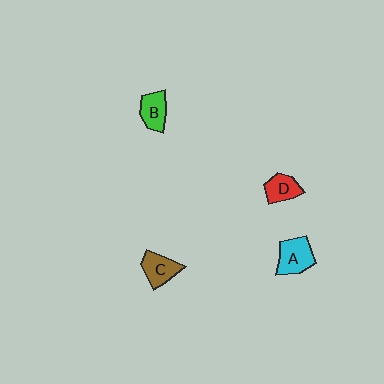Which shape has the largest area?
Shape A (cyan).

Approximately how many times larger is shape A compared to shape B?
Approximately 1.3 times.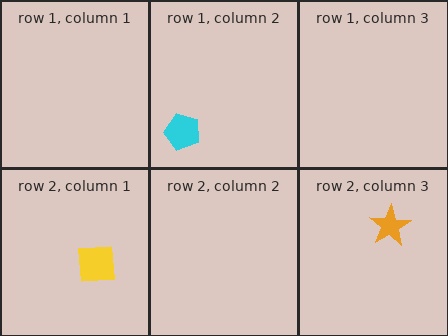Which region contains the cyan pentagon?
The row 1, column 2 region.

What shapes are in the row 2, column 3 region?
The orange star.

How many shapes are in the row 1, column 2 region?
1.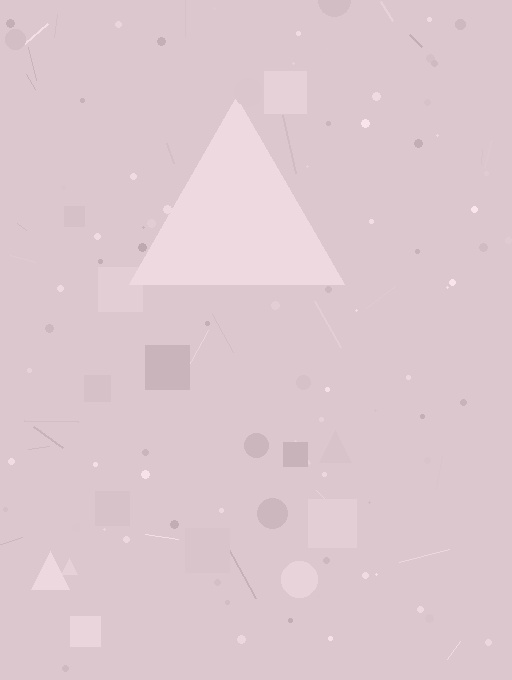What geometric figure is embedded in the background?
A triangle is embedded in the background.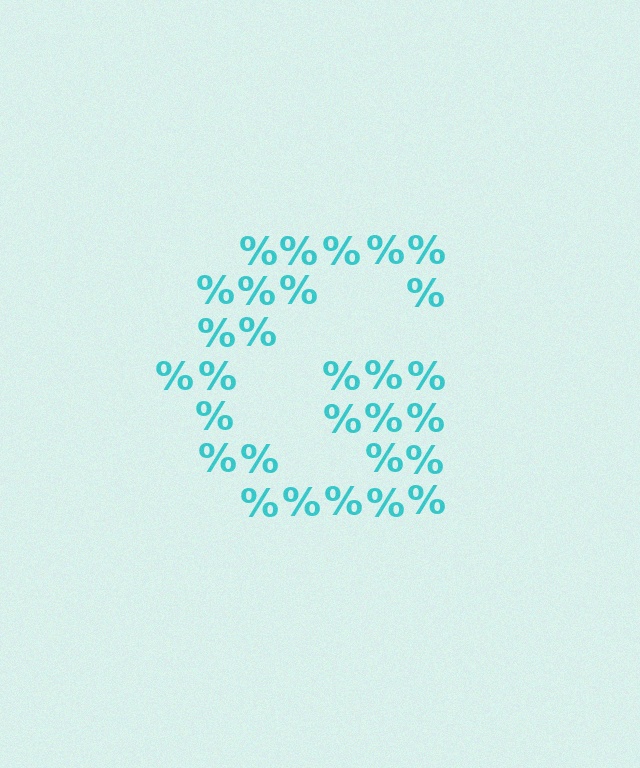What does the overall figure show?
The overall figure shows the letter G.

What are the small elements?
The small elements are percent signs.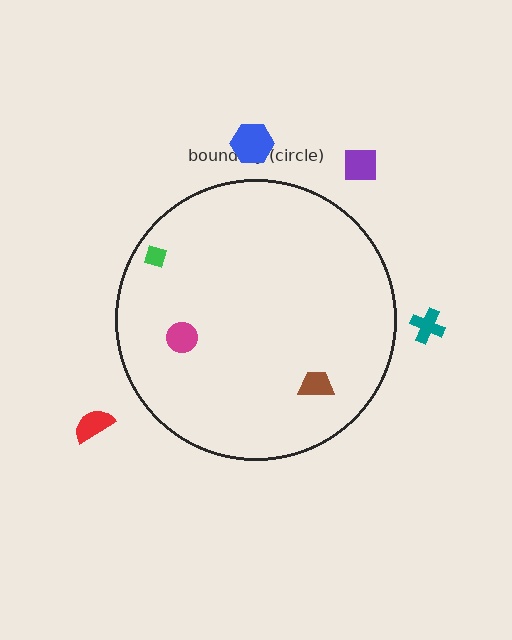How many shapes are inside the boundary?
3 inside, 4 outside.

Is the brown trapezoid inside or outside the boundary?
Inside.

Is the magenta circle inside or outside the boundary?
Inside.